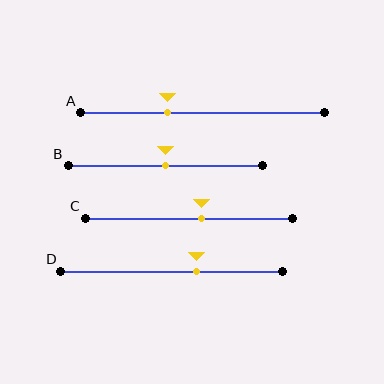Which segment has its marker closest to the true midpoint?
Segment B has its marker closest to the true midpoint.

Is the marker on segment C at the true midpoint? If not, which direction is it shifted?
No, the marker on segment C is shifted to the right by about 6% of the segment length.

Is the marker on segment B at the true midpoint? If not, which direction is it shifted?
Yes, the marker on segment B is at the true midpoint.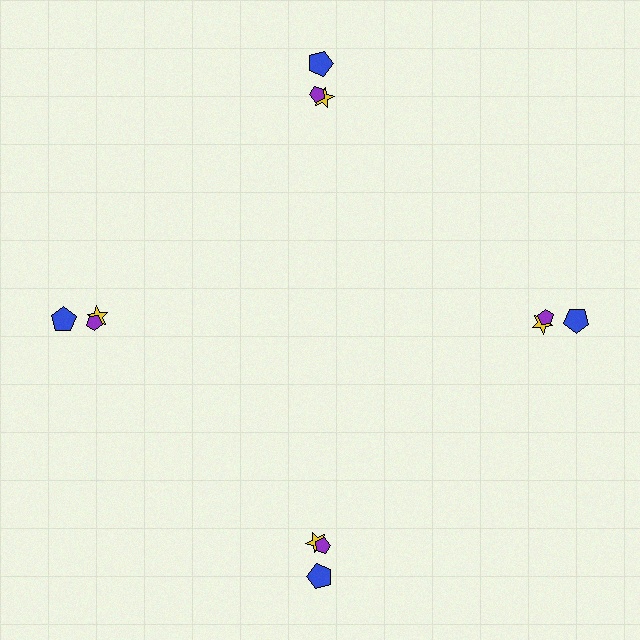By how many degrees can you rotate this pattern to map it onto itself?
The pattern maps onto itself every 90 degrees of rotation.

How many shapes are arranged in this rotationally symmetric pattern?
There are 12 shapes, arranged in 4 groups of 3.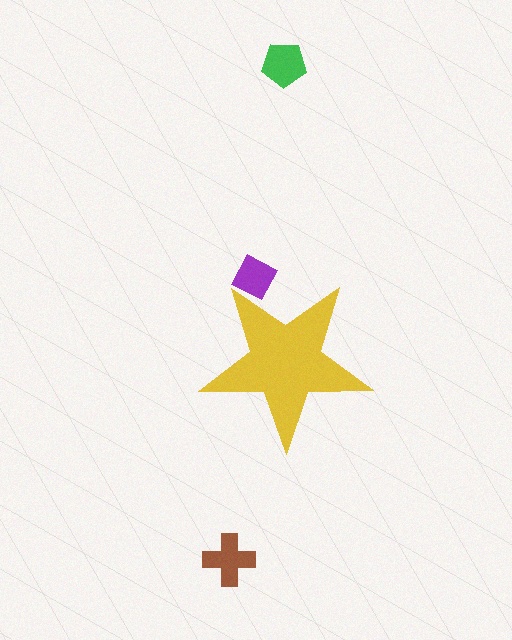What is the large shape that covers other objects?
A yellow star.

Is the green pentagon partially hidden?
No, the green pentagon is fully visible.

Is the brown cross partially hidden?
No, the brown cross is fully visible.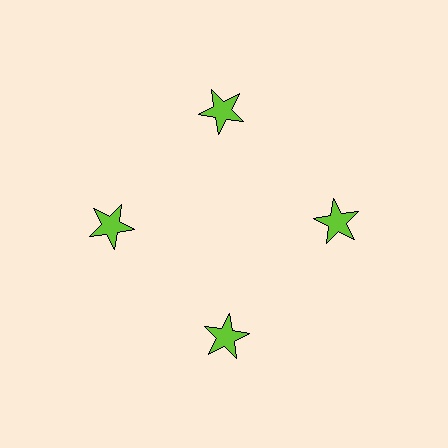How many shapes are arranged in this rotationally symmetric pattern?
There are 4 shapes, arranged in 4 groups of 1.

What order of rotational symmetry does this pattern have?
This pattern has 4-fold rotational symmetry.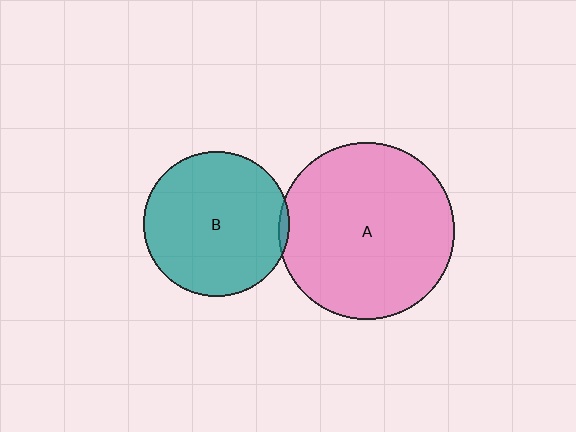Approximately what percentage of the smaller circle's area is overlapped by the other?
Approximately 5%.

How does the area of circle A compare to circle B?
Approximately 1.5 times.